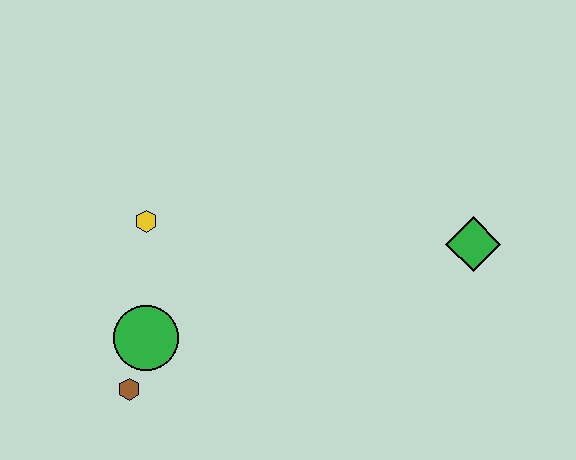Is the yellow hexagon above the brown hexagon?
Yes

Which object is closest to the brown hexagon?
The green circle is closest to the brown hexagon.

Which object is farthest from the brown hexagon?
The green diamond is farthest from the brown hexagon.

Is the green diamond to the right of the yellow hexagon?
Yes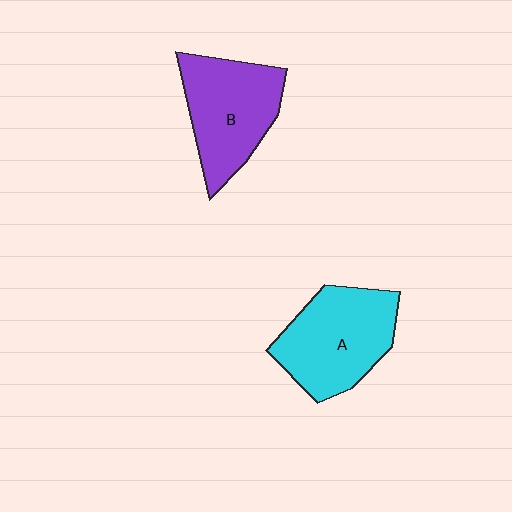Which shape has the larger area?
Shape A (cyan).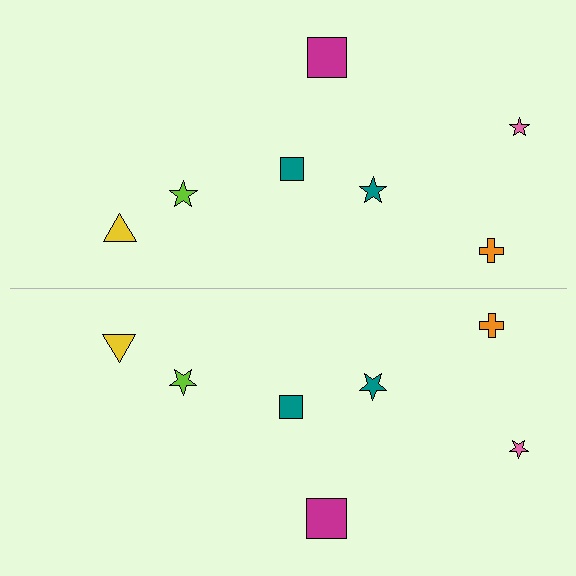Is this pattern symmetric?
Yes, this pattern has bilateral (reflection) symmetry.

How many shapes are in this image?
There are 14 shapes in this image.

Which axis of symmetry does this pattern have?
The pattern has a horizontal axis of symmetry running through the center of the image.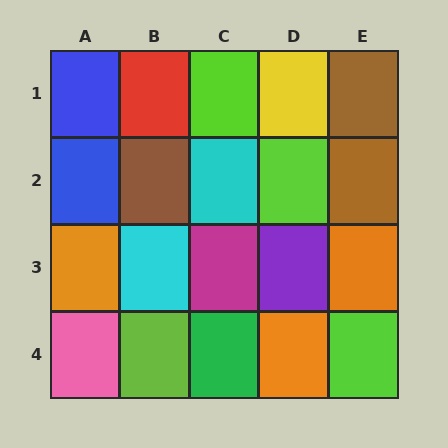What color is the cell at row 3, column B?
Cyan.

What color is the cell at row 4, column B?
Lime.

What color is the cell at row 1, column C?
Lime.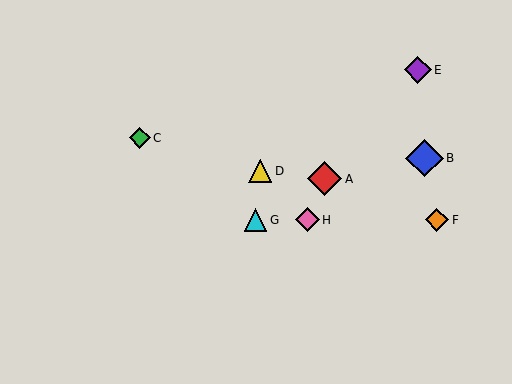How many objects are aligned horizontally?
3 objects (F, G, H) are aligned horizontally.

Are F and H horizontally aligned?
Yes, both are at y≈220.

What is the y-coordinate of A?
Object A is at y≈179.